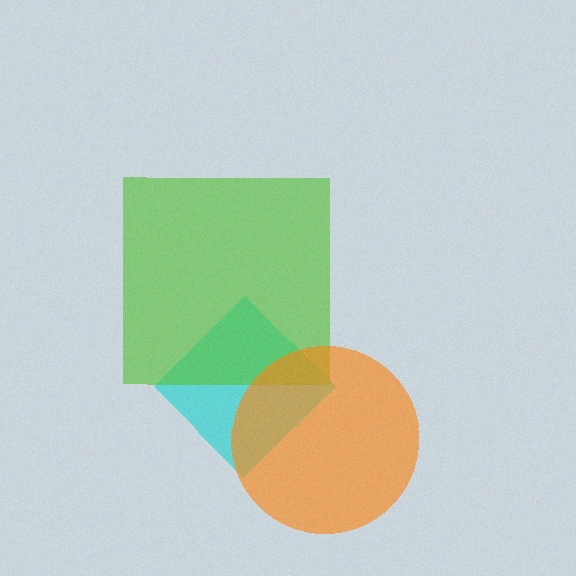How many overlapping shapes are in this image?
There are 3 overlapping shapes in the image.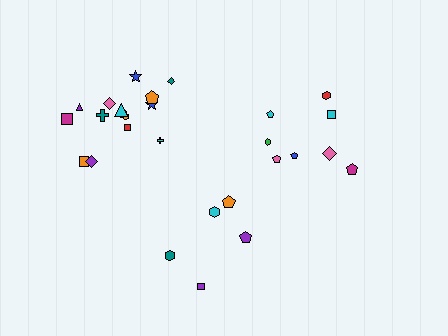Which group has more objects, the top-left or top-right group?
The top-left group.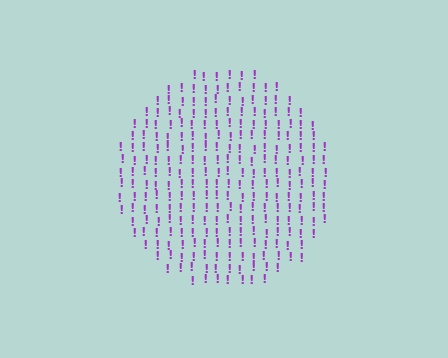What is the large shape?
The large shape is a circle.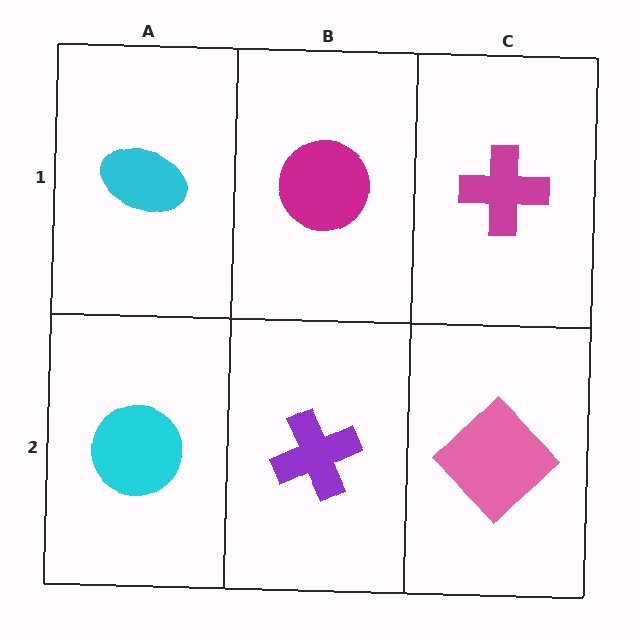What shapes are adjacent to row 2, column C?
A magenta cross (row 1, column C), a purple cross (row 2, column B).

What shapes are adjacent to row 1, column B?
A purple cross (row 2, column B), a cyan ellipse (row 1, column A), a magenta cross (row 1, column C).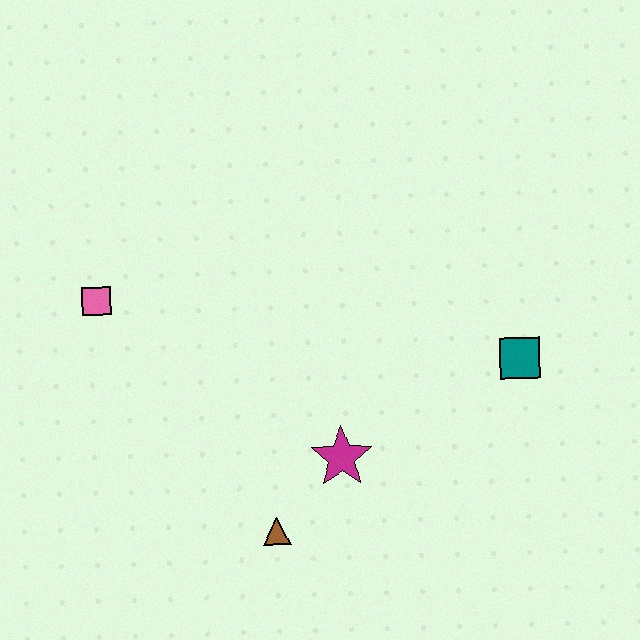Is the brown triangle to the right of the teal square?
No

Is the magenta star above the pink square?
No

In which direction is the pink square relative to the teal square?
The pink square is to the left of the teal square.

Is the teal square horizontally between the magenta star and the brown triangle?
No